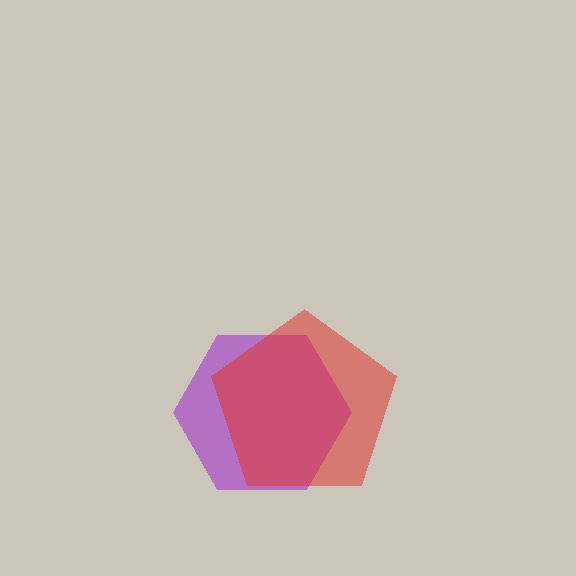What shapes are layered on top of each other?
The layered shapes are: a purple hexagon, a red pentagon.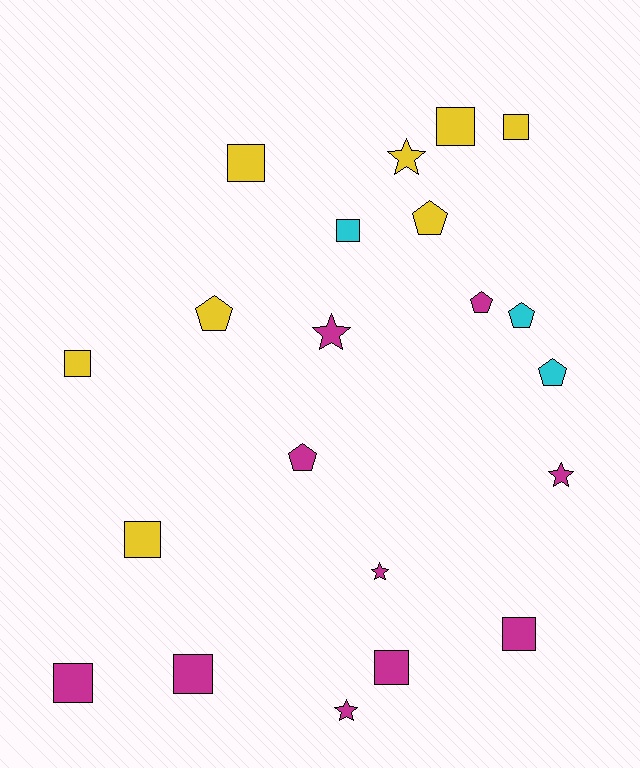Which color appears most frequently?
Magenta, with 10 objects.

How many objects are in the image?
There are 21 objects.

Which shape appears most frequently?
Square, with 10 objects.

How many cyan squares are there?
There is 1 cyan square.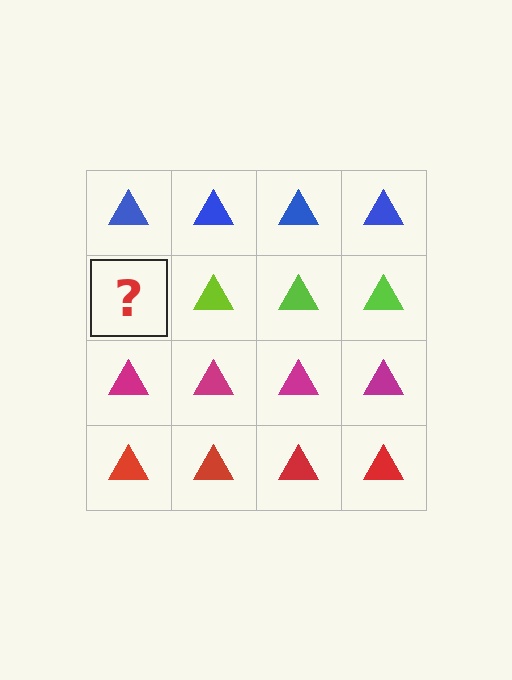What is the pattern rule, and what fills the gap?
The rule is that each row has a consistent color. The gap should be filled with a lime triangle.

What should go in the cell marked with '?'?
The missing cell should contain a lime triangle.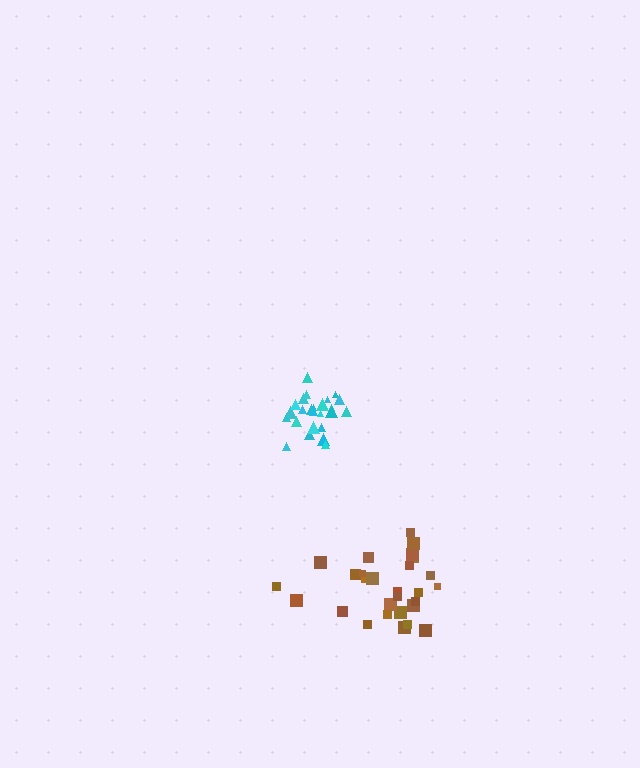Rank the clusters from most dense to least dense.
cyan, brown.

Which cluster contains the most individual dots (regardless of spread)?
Brown (28).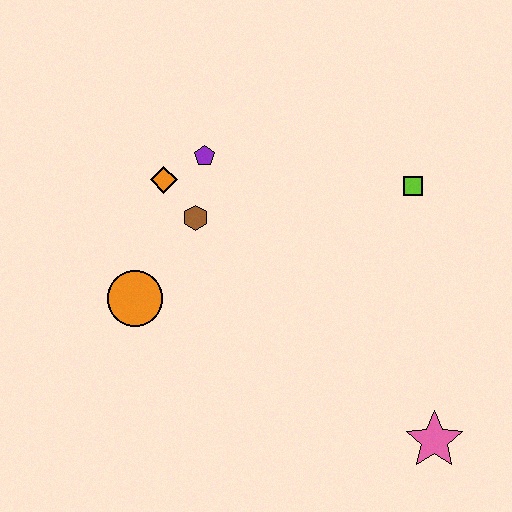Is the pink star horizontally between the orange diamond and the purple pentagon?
No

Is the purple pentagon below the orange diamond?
No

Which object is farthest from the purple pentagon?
The pink star is farthest from the purple pentagon.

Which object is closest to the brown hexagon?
The orange diamond is closest to the brown hexagon.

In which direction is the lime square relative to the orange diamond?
The lime square is to the right of the orange diamond.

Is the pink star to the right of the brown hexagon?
Yes